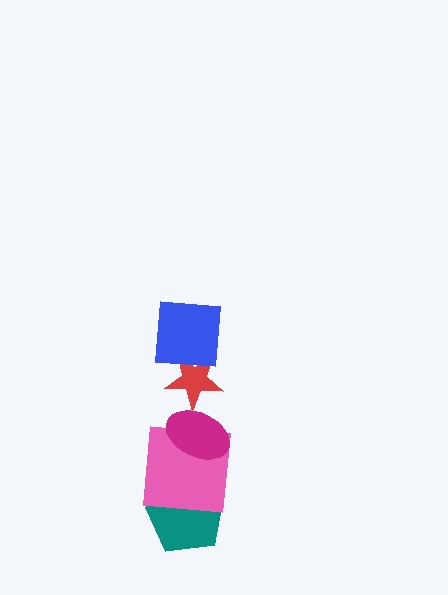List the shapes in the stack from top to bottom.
From top to bottom: the blue square, the red star, the magenta ellipse, the pink square, the teal pentagon.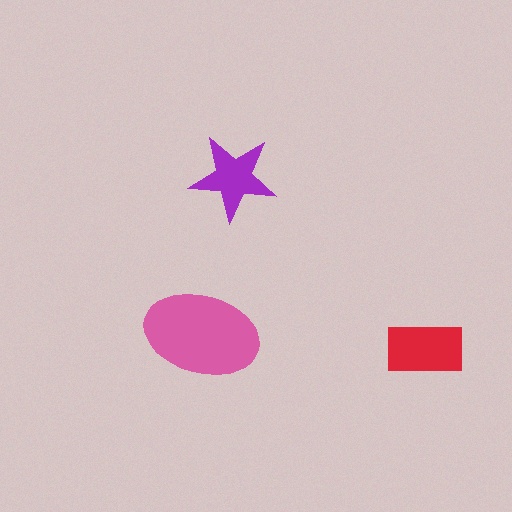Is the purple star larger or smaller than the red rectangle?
Smaller.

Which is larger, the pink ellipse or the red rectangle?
The pink ellipse.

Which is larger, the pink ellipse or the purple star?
The pink ellipse.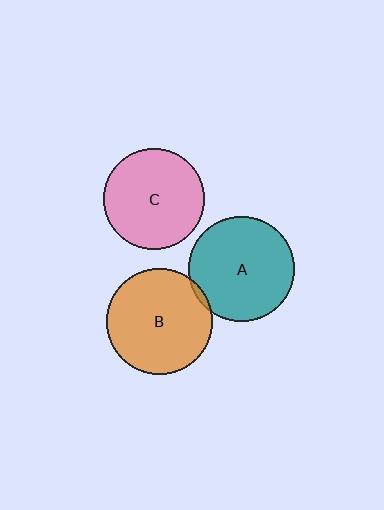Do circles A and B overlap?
Yes.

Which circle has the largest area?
Circle B (orange).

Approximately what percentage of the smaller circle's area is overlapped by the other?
Approximately 5%.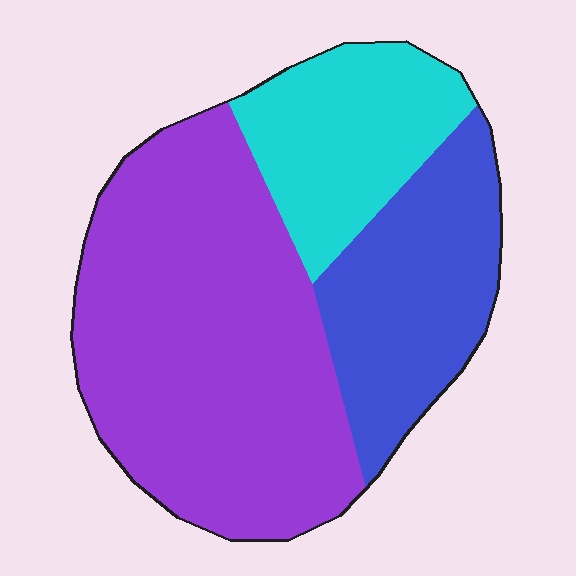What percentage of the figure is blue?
Blue covers around 25% of the figure.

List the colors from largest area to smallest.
From largest to smallest: purple, blue, cyan.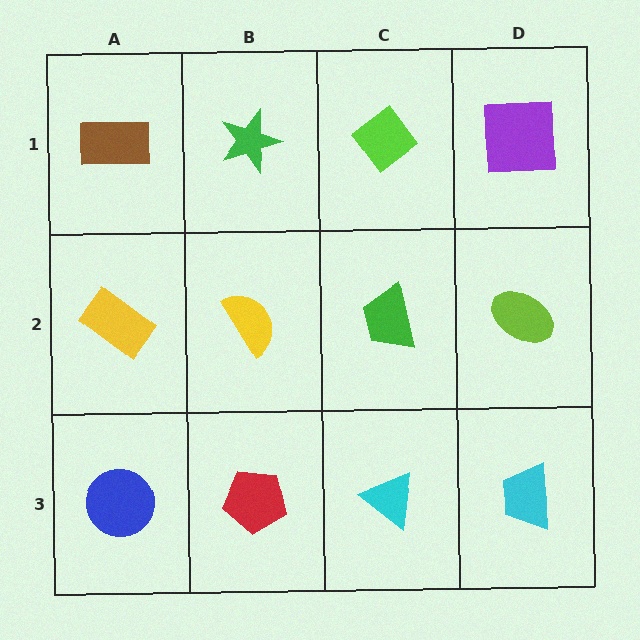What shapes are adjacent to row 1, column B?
A yellow semicircle (row 2, column B), a brown rectangle (row 1, column A), a lime diamond (row 1, column C).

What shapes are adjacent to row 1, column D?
A lime ellipse (row 2, column D), a lime diamond (row 1, column C).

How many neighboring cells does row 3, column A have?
2.